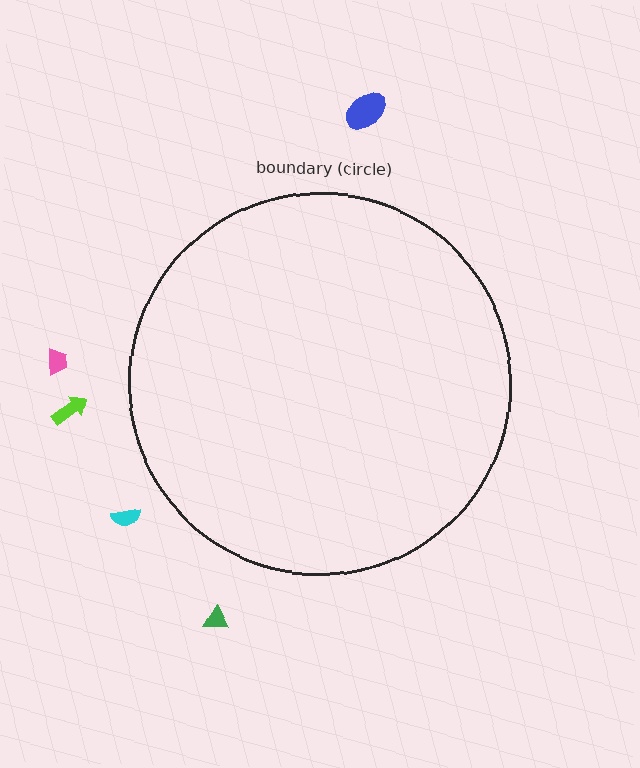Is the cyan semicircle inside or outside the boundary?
Outside.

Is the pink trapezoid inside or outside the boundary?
Outside.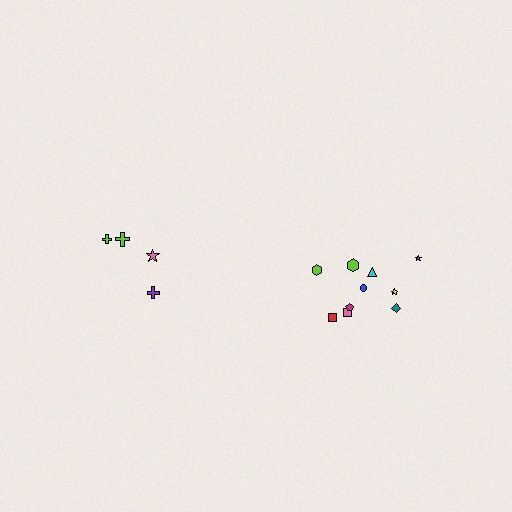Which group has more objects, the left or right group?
The right group.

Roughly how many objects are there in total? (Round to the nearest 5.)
Roughly 15 objects in total.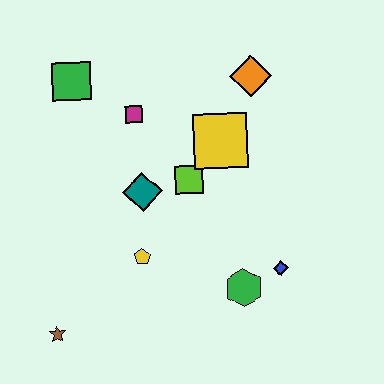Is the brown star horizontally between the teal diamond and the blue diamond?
No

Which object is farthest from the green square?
The blue diamond is farthest from the green square.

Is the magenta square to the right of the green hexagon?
No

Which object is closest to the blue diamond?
The green hexagon is closest to the blue diamond.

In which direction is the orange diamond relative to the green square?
The orange diamond is to the right of the green square.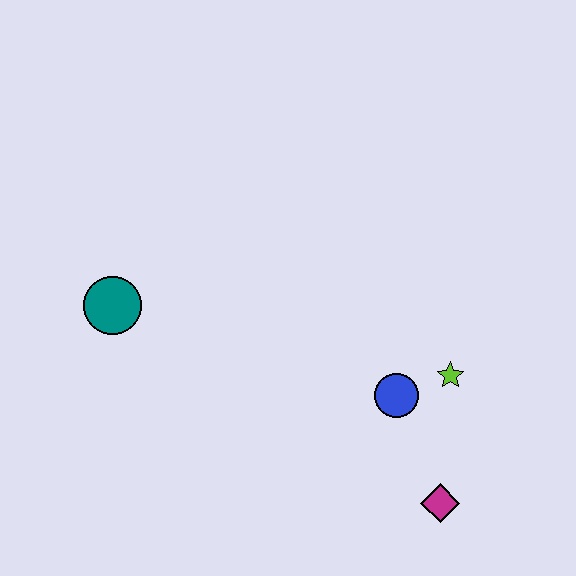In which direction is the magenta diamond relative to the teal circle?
The magenta diamond is to the right of the teal circle.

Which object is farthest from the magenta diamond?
The teal circle is farthest from the magenta diamond.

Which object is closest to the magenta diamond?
The blue circle is closest to the magenta diamond.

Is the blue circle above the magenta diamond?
Yes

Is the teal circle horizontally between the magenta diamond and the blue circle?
No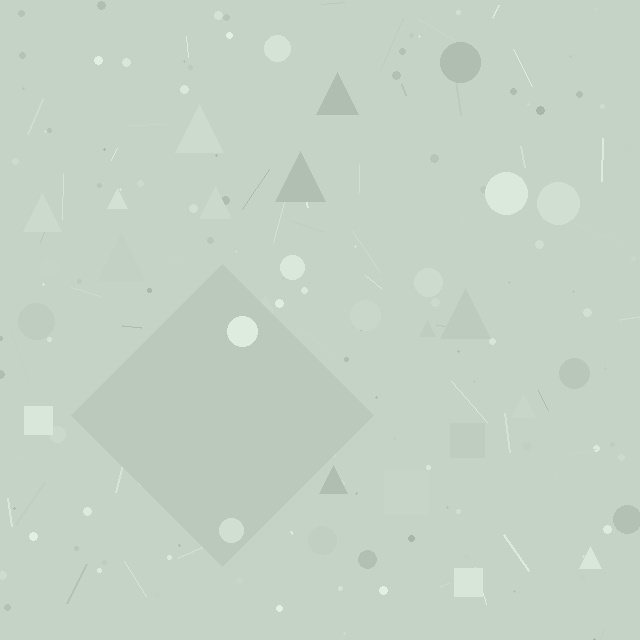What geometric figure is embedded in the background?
A diamond is embedded in the background.